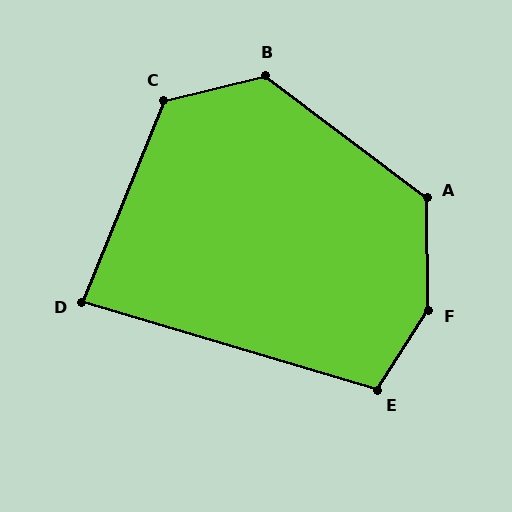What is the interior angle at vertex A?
Approximately 128 degrees (obtuse).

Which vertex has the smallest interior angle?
D, at approximately 84 degrees.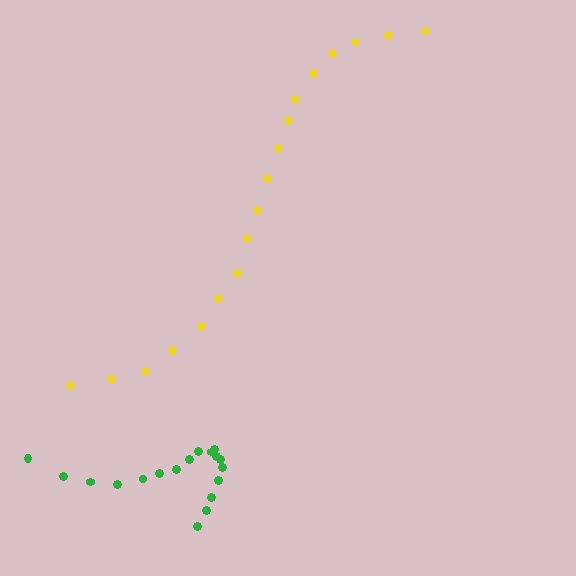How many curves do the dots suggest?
There are 2 distinct paths.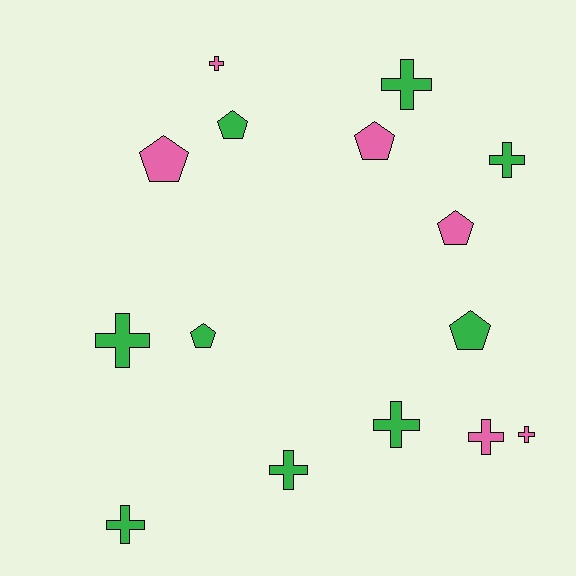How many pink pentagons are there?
There are 3 pink pentagons.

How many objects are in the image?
There are 15 objects.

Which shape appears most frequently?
Cross, with 9 objects.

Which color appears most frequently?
Green, with 9 objects.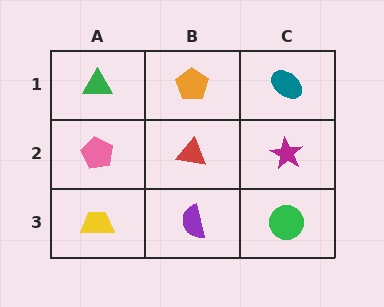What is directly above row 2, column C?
A teal ellipse.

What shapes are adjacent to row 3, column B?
A red triangle (row 2, column B), a yellow trapezoid (row 3, column A), a green circle (row 3, column C).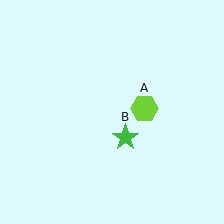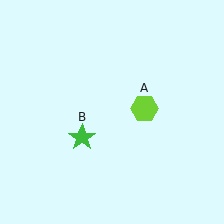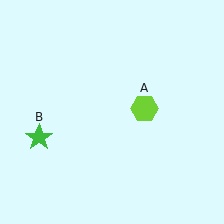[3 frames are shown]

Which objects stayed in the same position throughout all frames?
Lime hexagon (object A) remained stationary.